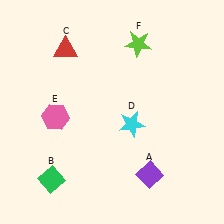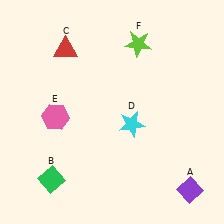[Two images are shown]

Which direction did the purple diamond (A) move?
The purple diamond (A) moved right.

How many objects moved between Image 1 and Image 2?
1 object moved between the two images.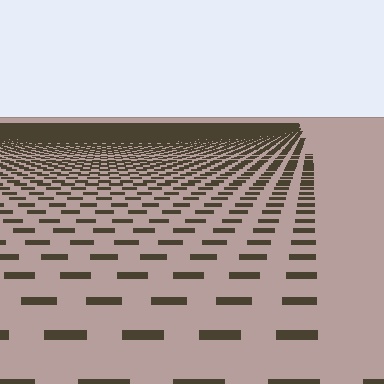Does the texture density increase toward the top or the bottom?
Density increases toward the top.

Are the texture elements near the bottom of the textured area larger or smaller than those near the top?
Larger. Near the bottom, elements are closer to the viewer and appear at a bigger on-screen size.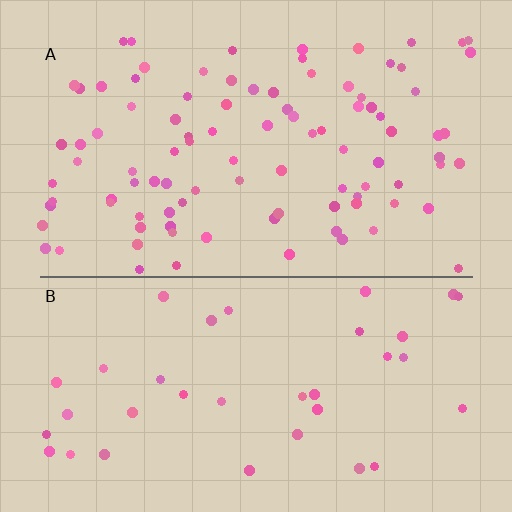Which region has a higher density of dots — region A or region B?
A (the top).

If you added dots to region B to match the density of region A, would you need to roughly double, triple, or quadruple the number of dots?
Approximately triple.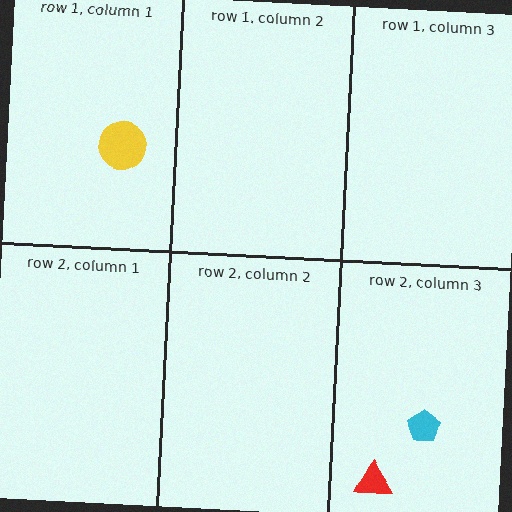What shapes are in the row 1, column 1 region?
The yellow circle.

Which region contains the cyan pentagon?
The row 2, column 3 region.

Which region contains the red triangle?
The row 2, column 3 region.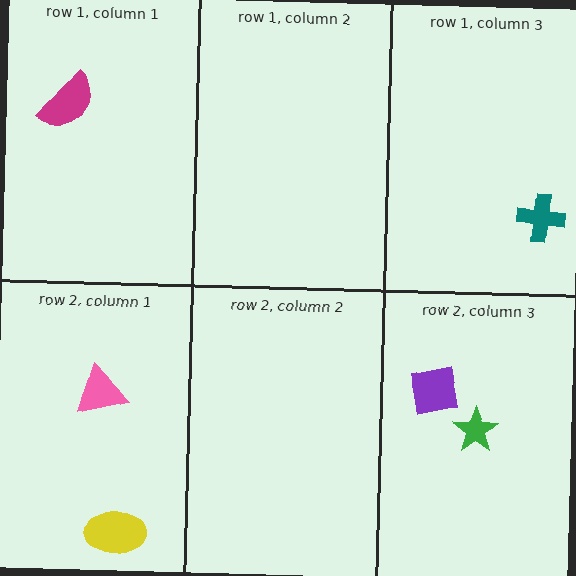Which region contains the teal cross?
The row 1, column 3 region.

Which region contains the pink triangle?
The row 2, column 1 region.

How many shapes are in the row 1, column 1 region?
1.